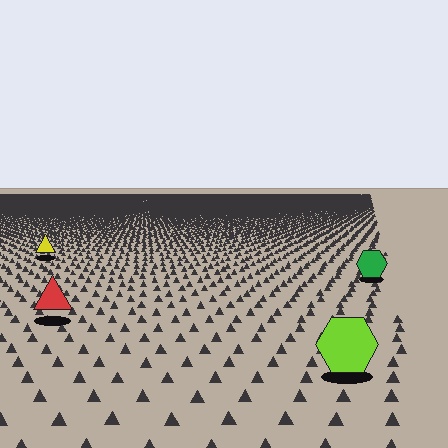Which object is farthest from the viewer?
The yellow triangle is farthest from the viewer. It appears smaller and the ground texture around it is denser.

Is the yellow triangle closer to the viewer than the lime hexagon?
No. The lime hexagon is closer — you can tell from the texture gradient: the ground texture is coarser near it.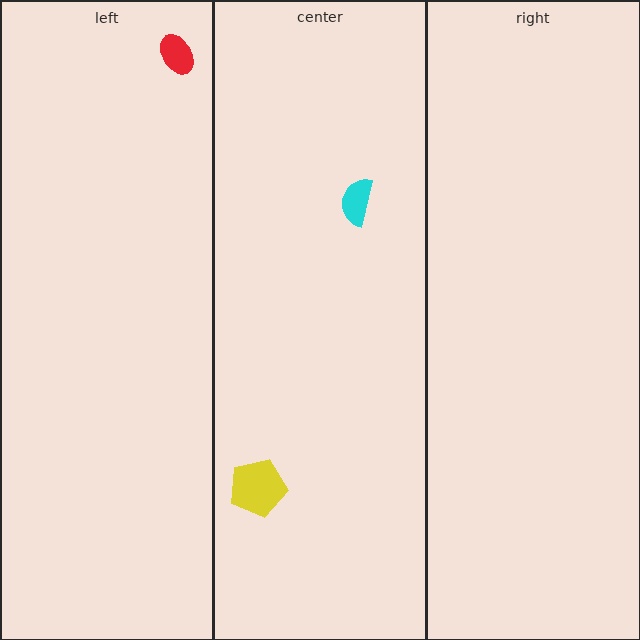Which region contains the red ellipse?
The left region.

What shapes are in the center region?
The yellow pentagon, the cyan semicircle.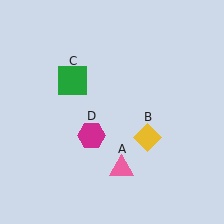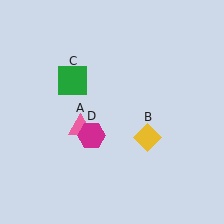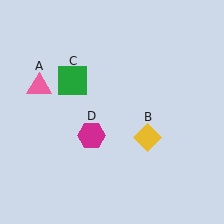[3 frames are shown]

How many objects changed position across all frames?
1 object changed position: pink triangle (object A).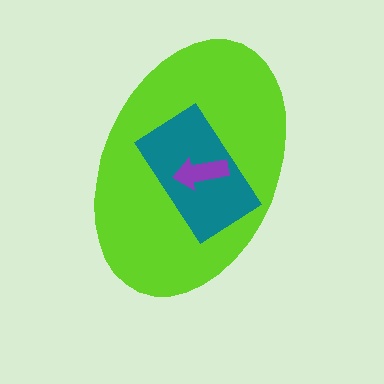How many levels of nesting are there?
3.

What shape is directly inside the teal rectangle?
The purple arrow.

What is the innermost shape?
The purple arrow.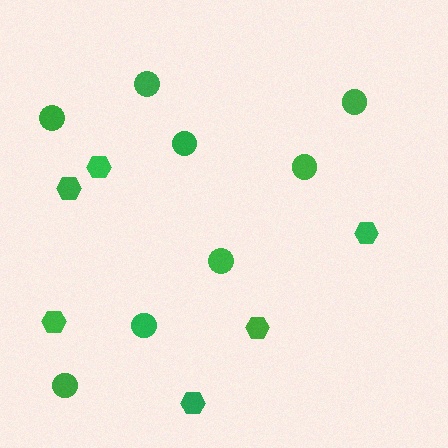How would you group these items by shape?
There are 2 groups: one group of circles (8) and one group of hexagons (6).